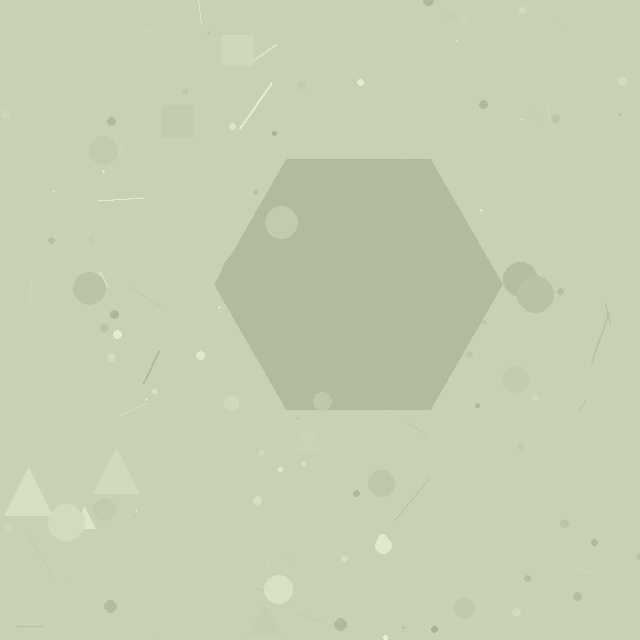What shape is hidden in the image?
A hexagon is hidden in the image.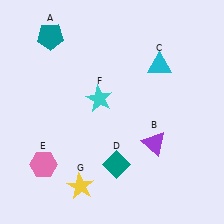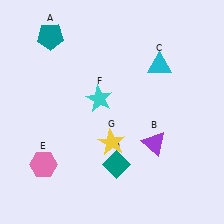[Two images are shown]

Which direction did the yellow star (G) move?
The yellow star (G) moved up.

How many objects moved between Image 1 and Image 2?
1 object moved between the two images.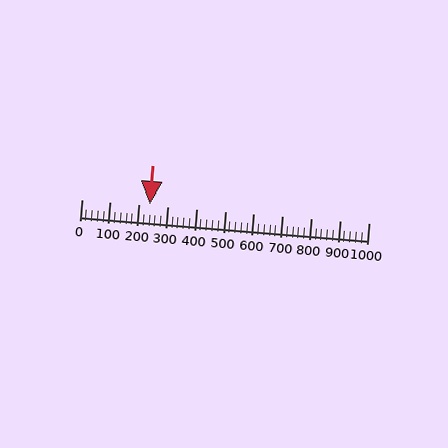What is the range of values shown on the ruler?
The ruler shows values from 0 to 1000.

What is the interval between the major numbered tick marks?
The major tick marks are spaced 100 units apart.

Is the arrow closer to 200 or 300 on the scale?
The arrow is closer to 200.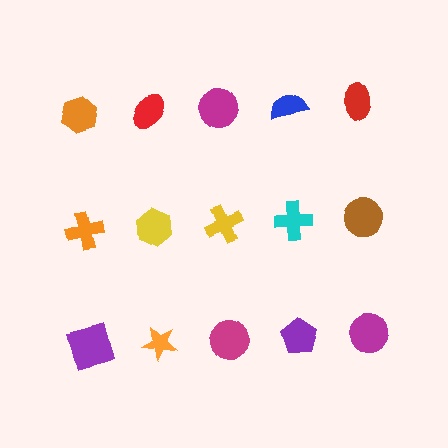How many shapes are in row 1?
5 shapes.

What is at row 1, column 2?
A red ellipse.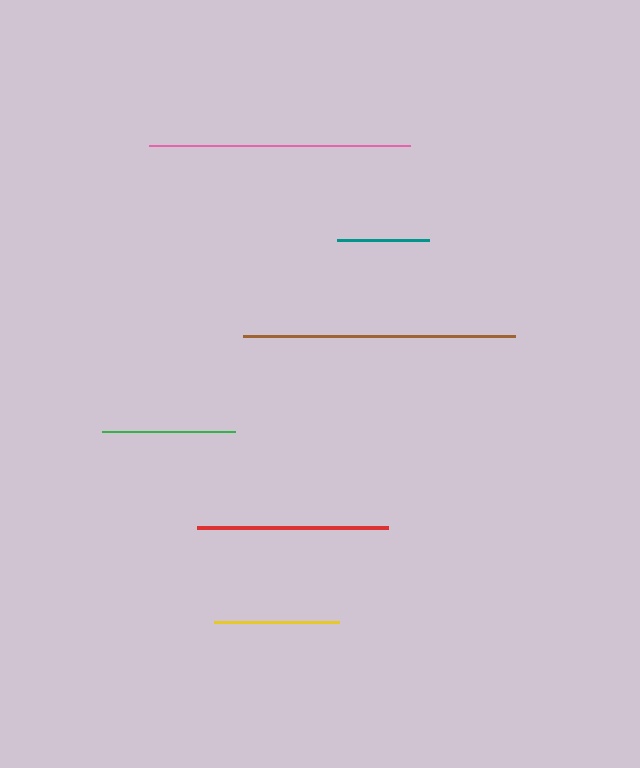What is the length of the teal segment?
The teal segment is approximately 92 pixels long.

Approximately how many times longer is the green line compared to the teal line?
The green line is approximately 1.4 times the length of the teal line.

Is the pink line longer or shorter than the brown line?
The brown line is longer than the pink line.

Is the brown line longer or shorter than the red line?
The brown line is longer than the red line.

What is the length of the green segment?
The green segment is approximately 133 pixels long.